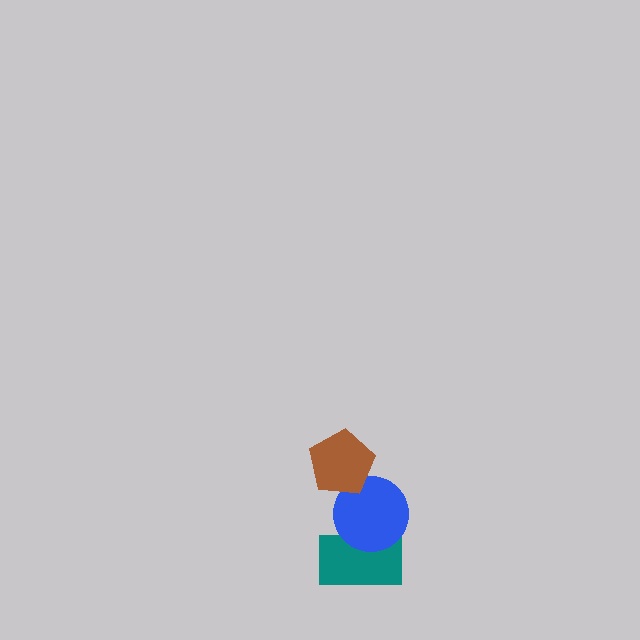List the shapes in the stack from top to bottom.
From top to bottom: the brown pentagon, the blue circle, the teal rectangle.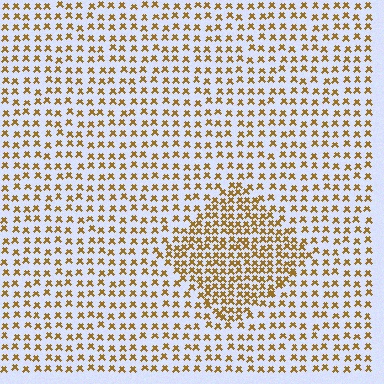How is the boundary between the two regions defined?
The boundary is defined by a change in element density (approximately 1.9x ratio). All elements are the same color, size, and shape.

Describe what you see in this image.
The image contains small brown elements arranged at two different densities. A diamond-shaped region is visible where the elements are more densely packed than the surrounding area.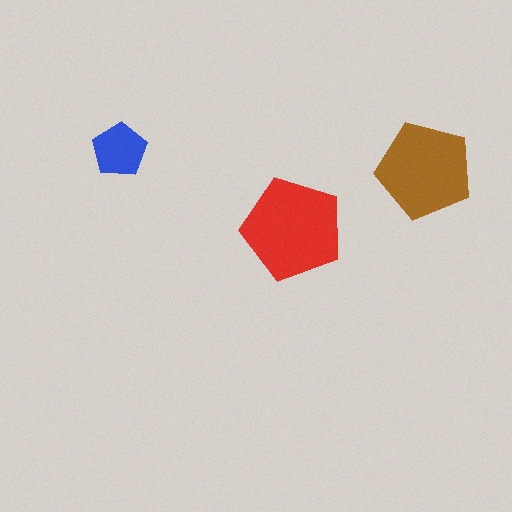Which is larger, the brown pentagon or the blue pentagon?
The brown one.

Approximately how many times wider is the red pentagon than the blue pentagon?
About 2 times wider.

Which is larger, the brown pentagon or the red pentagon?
The red one.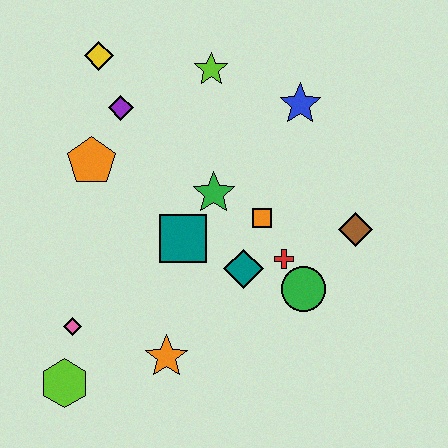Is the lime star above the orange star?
Yes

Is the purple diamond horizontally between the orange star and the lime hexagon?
Yes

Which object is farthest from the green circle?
The yellow diamond is farthest from the green circle.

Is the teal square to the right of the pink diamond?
Yes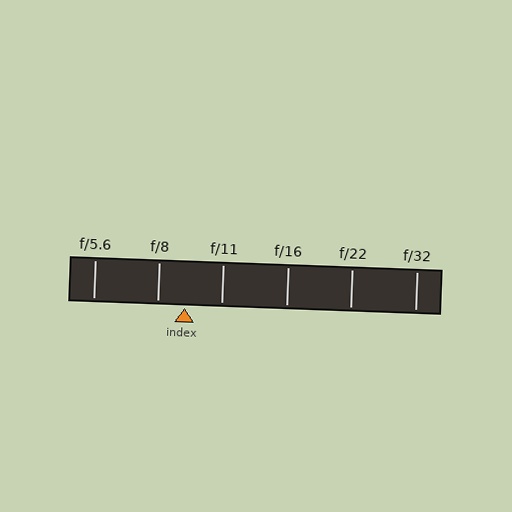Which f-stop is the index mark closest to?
The index mark is closest to f/8.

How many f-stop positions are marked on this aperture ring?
There are 6 f-stop positions marked.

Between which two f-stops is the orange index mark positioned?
The index mark is between f/8 and f/11.